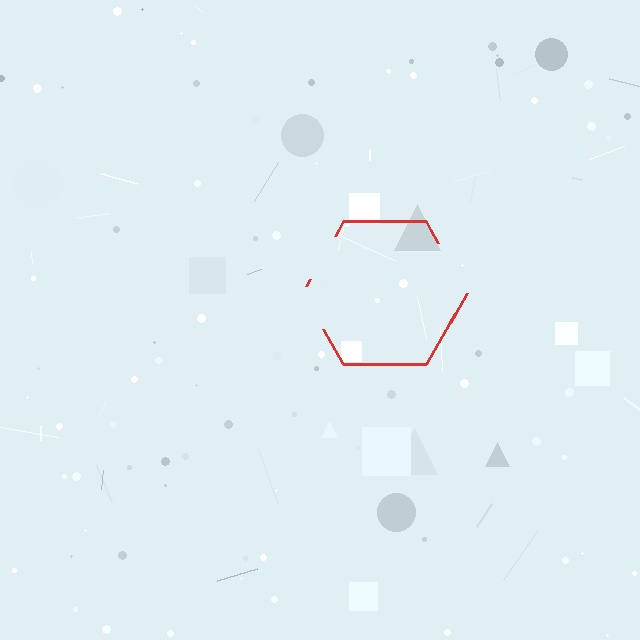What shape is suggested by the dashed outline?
The dashed outline suggests a hexagon.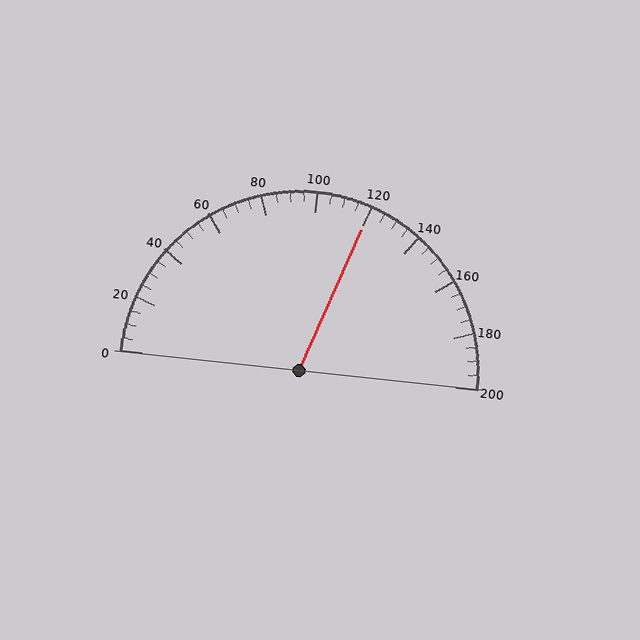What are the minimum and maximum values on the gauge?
The gauge ranges from 0 to 200.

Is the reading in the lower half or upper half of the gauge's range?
The reading is in the upper half of the range (0 to 200).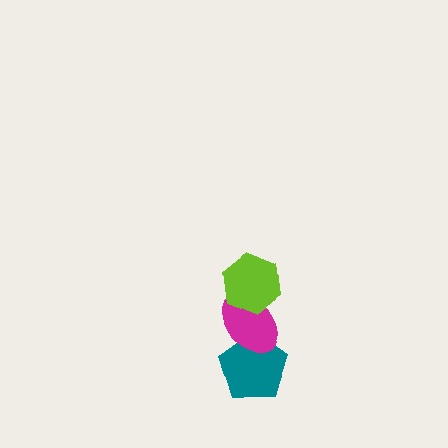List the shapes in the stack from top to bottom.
From top to bottom: the lime hexagon, the magenta ellipse, the teal pentagon.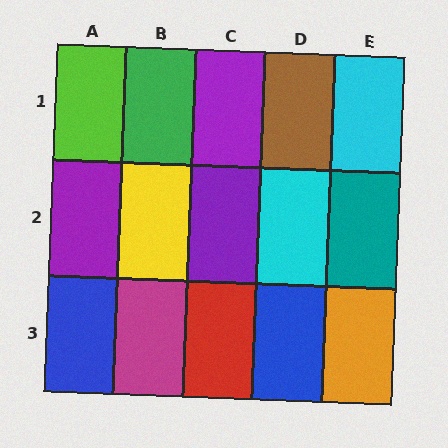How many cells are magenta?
1 cell is magenta.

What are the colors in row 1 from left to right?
Lime, green, purple, brown, cyan.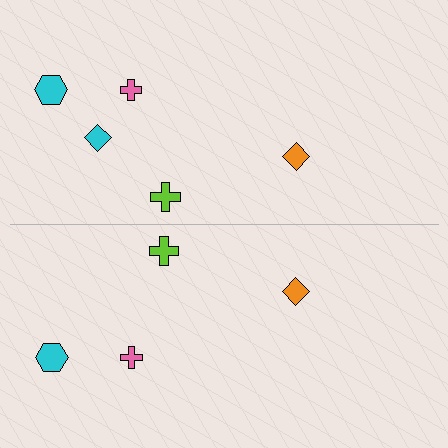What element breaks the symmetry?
A cyan diamond is missing from the bottom side.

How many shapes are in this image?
There are 9 shapes in this image.